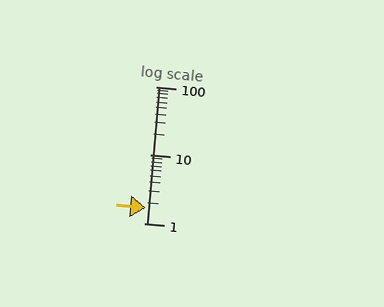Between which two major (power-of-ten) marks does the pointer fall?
The pointer is between 1 and 10.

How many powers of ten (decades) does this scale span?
The scale spans 2 decades, from 1 to 100.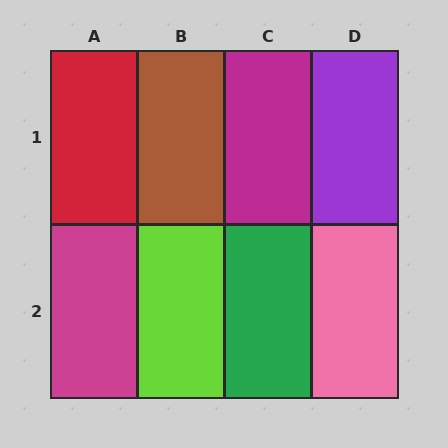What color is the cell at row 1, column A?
Red.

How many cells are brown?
1 cell is brown.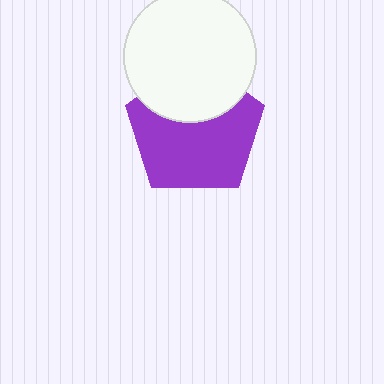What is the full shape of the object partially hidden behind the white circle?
The partially hidden object is a purple pentagon.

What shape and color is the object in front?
The object in front is a white circle.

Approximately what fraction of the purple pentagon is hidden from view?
Roughly 34% of the purple pentagon is hidden behind the white circle.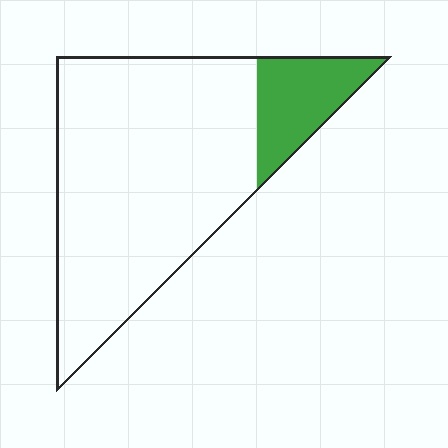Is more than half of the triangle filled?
No.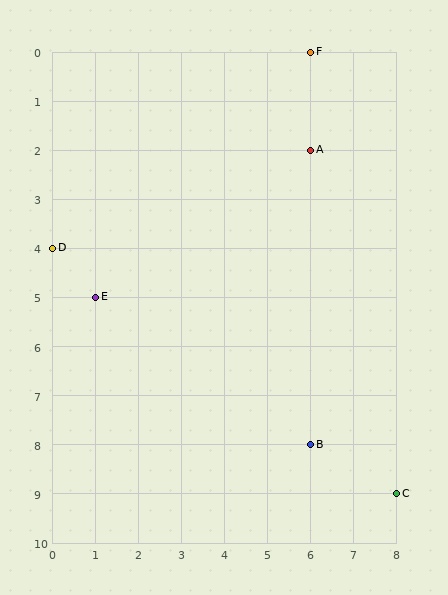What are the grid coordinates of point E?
Point E is at grid coordinates (1, 5).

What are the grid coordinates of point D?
Point D is at grid coordinates (0, 4).